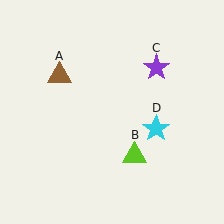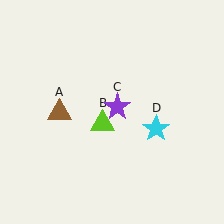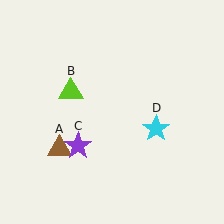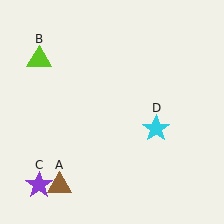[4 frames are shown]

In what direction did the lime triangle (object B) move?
The lime triangle (object B) moved up and to the left.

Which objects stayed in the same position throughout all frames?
Cyan star (object D) remained stationary.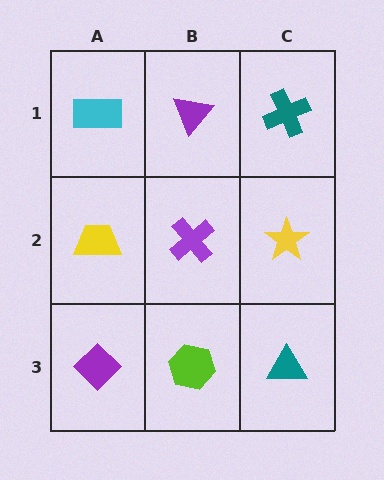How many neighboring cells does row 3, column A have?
2.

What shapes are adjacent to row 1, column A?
A yellow trapezoid (row 2, column A), a purple triangle (row 1, column B).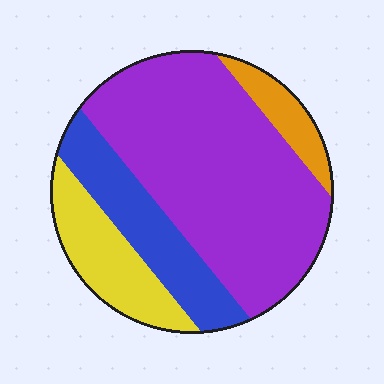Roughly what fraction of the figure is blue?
Blue takes up about one fifth (1/5) of the figure.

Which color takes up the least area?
Orange, at roughly 10%.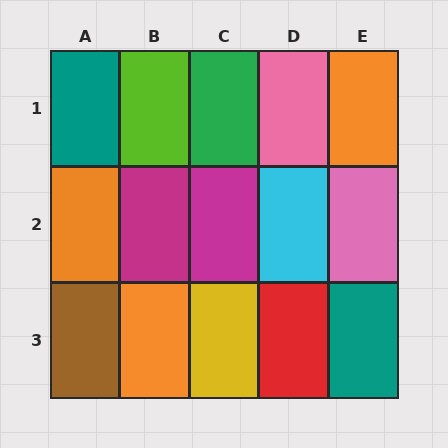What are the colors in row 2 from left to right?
Orange, magenta, magenta, cyan, pink.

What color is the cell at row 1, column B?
Lime.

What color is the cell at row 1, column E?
Orange.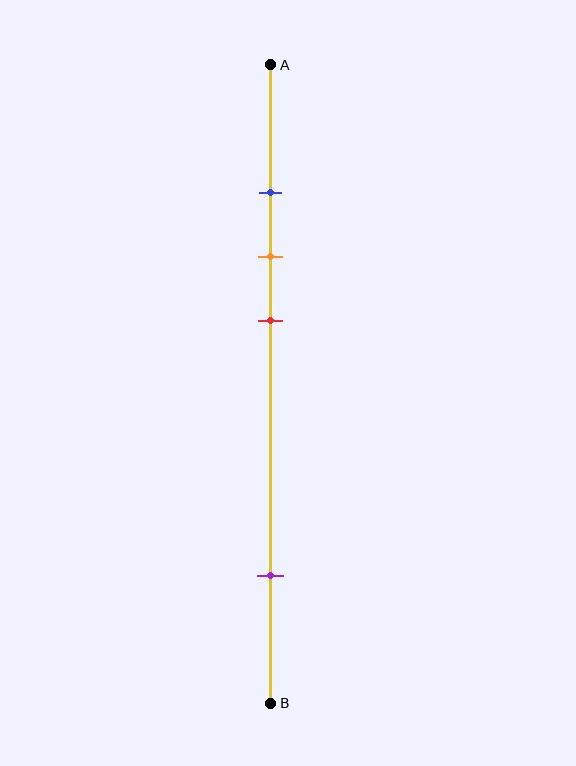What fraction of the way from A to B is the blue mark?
The blue mark is approximately 20% (0.2) of the way from A to B.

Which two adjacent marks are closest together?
The blue and orange marks are the closest adjacent pair.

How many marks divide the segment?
There are 4 marks dividing the segment.